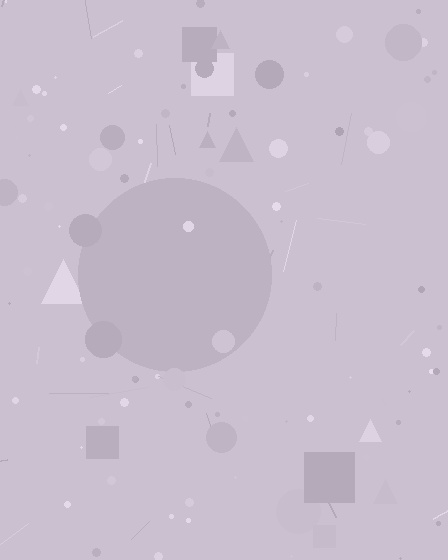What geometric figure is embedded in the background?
A circle is embedded in the background.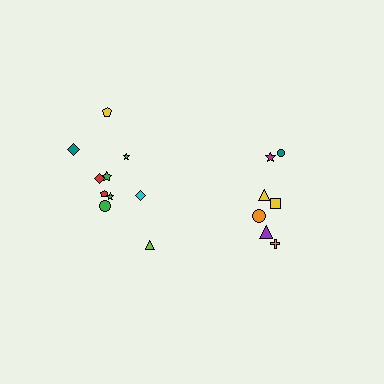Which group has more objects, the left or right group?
The left group.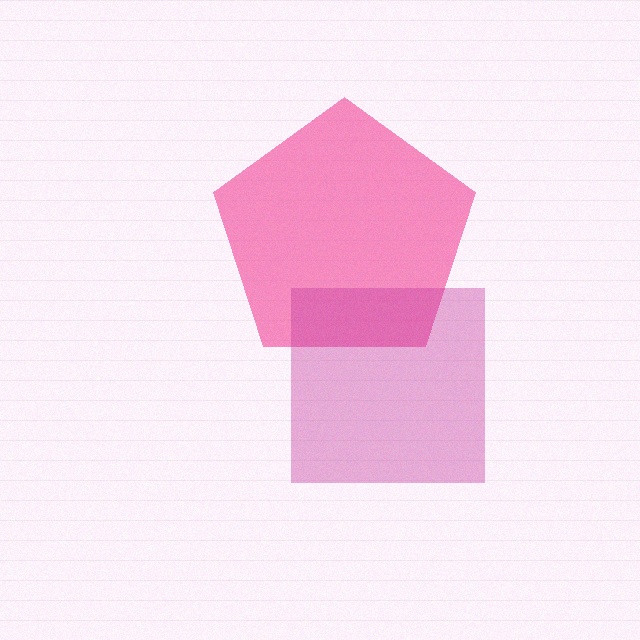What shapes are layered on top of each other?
The layered shapes are: a pink pentagon, a magenta square.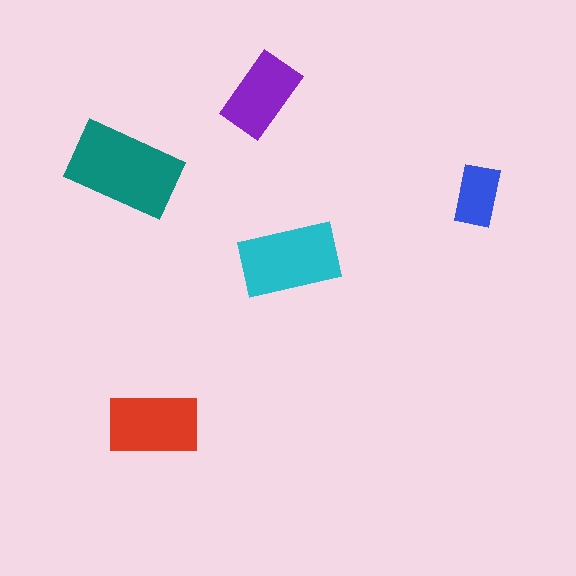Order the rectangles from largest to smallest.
the teal one, the cyan one, the red one, the purple one, the blue one.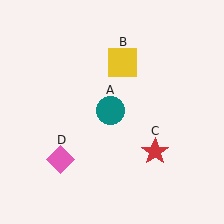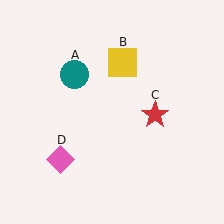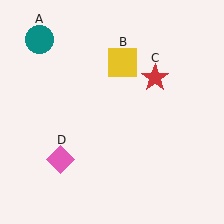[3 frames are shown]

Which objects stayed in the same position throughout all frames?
Yellow square (object B) and pink diamond (object D) remained stationary.